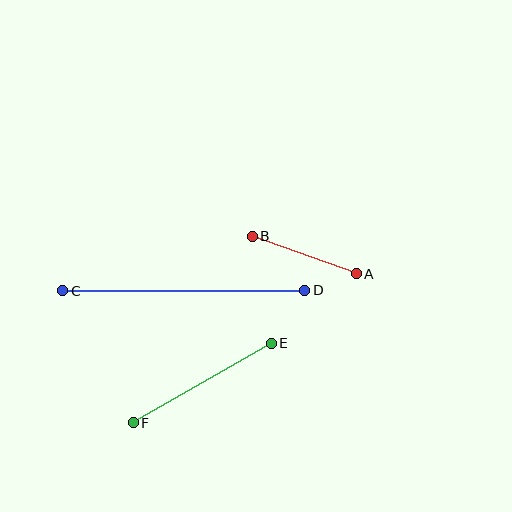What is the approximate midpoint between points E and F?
The midpoint is at approximately (202, 383) pixels.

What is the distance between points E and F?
The distance is approximately 159 pixels.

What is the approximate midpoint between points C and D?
The midpoint is at approximately (184, 290) pixels.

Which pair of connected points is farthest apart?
Points C and D are farthest apart.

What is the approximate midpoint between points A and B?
The midpoint is at approximately (304, 255) pixels.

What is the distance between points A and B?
The distance is approximately 111 pixels.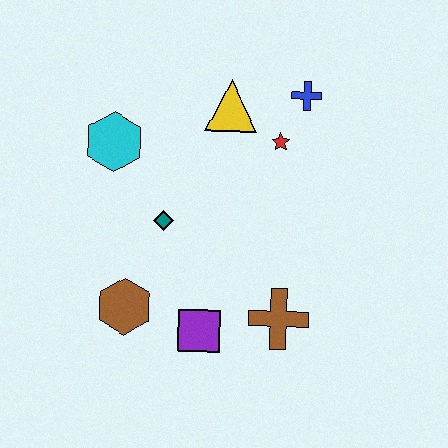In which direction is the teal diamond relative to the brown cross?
The teal diamond is to the left of the brown cross.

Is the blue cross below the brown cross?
No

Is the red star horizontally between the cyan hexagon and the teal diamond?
No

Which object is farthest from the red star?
The brown hexagon is farthest from the red star.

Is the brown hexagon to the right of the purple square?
No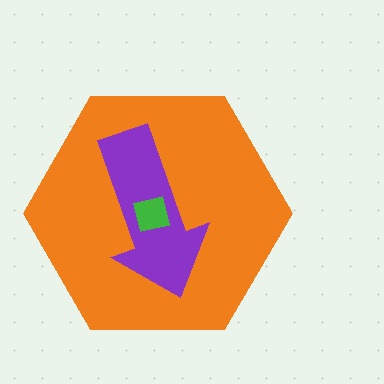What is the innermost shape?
The green square.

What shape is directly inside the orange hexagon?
The purple arrow.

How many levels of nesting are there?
3.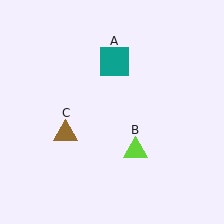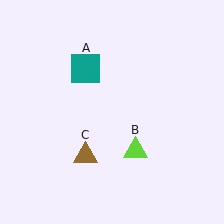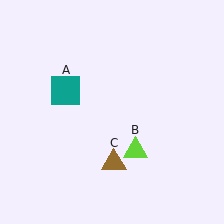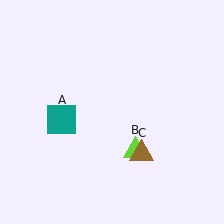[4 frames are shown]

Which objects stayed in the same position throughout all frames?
Lime triangle (object B) remained stationary.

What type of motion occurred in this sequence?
The teal square (object A), brown triangle (object C) rotated counterclockwise around the center of the scene.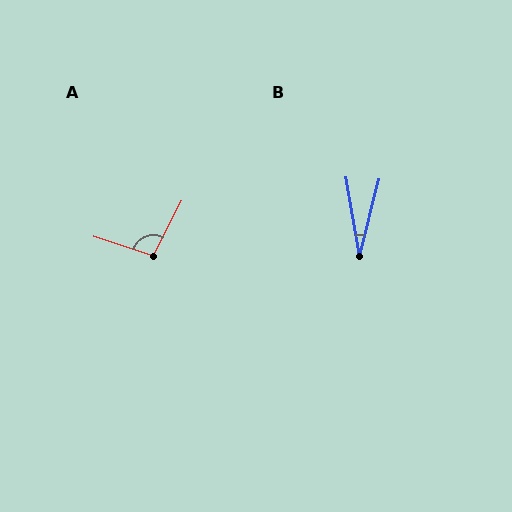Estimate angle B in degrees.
Approximately 24 degrees.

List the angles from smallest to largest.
B (24°), A (99°).